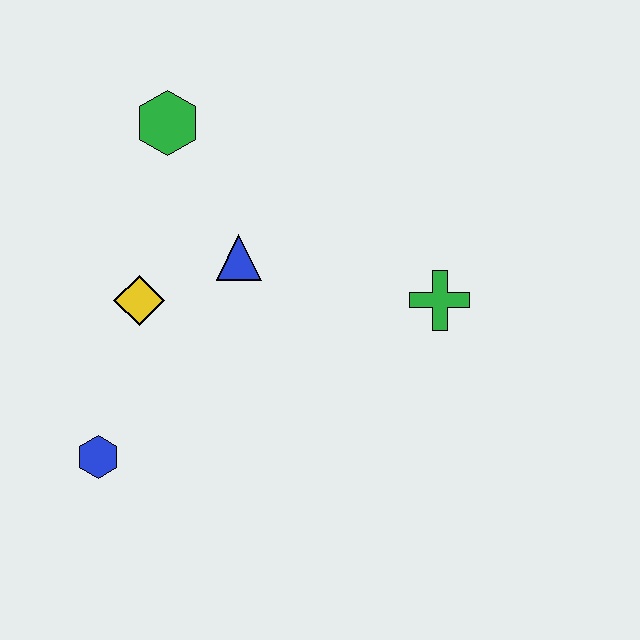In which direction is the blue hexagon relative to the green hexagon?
The blue hexagon is below the green hexagon.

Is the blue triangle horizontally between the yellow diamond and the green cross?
Yes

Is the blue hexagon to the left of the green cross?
Yes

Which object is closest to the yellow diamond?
The blue triangle is closest to the yellow diamond.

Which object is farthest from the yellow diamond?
The green cross is farthest from the yellow diamond.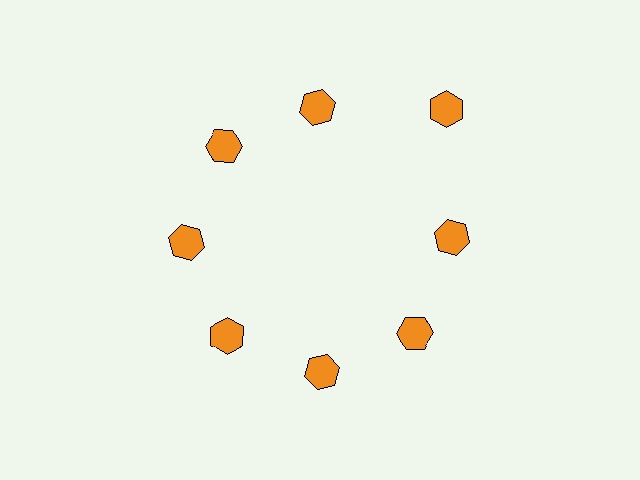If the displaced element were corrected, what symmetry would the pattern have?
It would have 8-fold rotational symmetry — the pattern would map onto itself every 45 degrees.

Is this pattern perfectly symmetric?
No. The 8 orange hexagons are arranged in a ring, but one element near the 2 o'clock position is pushed outward from the center, breaking the 8-fold rotational symmetry.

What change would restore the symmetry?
The symmetry would be restored by moving it inward, back onto the ring so that all 8 hexagons sit at equal angles and equal distance from the center.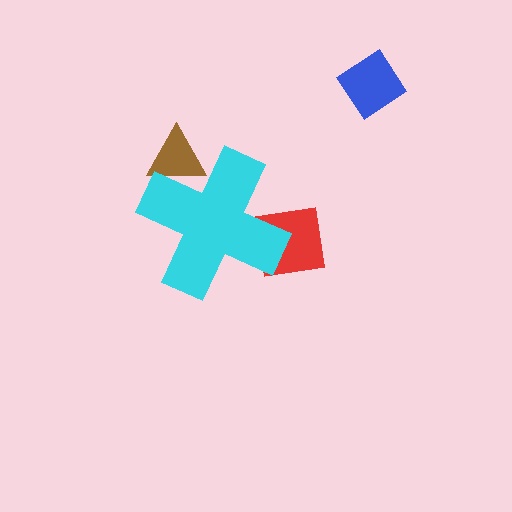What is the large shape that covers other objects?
A cyan cross.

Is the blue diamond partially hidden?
No, the blue diamond is fully visible.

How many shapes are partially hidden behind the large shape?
2 shapes are partially hidden.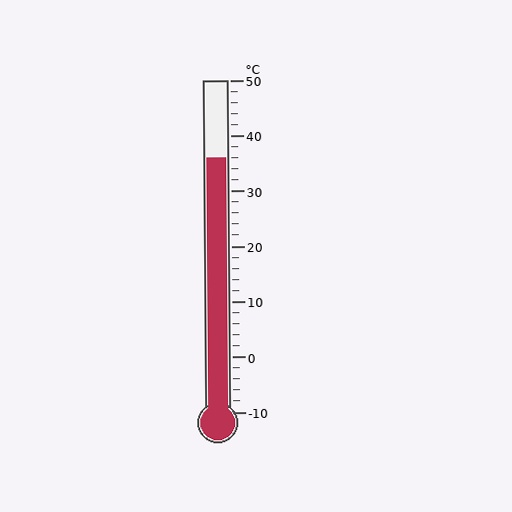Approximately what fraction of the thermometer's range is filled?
The thermometer is filled to approximately 75% of its range.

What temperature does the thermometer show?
The thermometer shows approximately 36°C.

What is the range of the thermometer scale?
The thermometer scale ranges from -10°C to 50°C.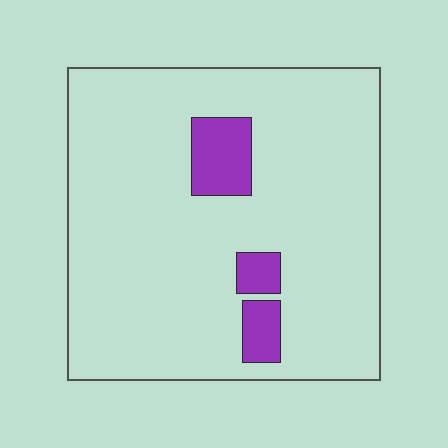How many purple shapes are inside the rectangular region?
3.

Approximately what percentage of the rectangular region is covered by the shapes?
Approximately 10%.